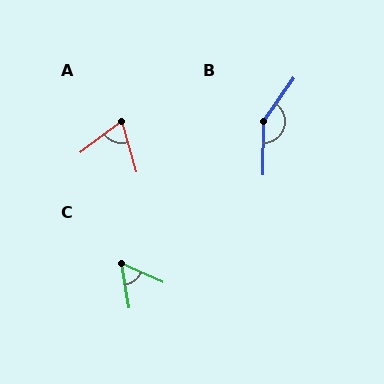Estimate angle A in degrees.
Approximately 70 degrees.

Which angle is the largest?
B, at approximately 146 degrees.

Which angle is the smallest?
C, at approximately 57 degrees.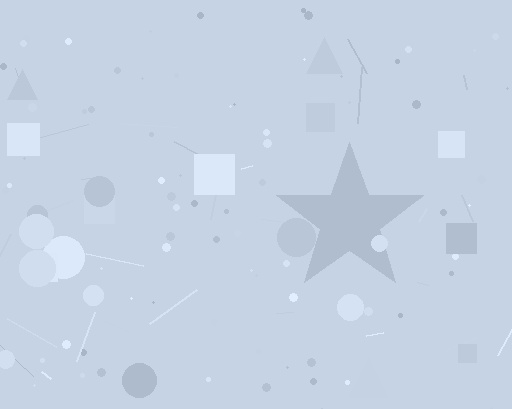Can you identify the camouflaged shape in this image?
The camouflaged shape is a star.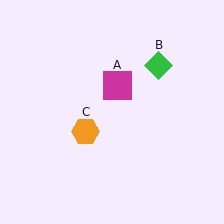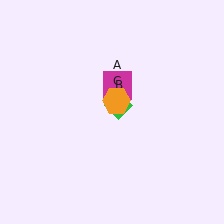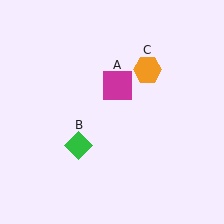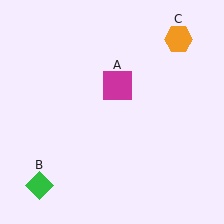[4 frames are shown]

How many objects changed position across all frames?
2 objects changed position: green diamond (object B), orange hexagon (object C).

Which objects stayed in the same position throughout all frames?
Magenta square (object A) remained stationary.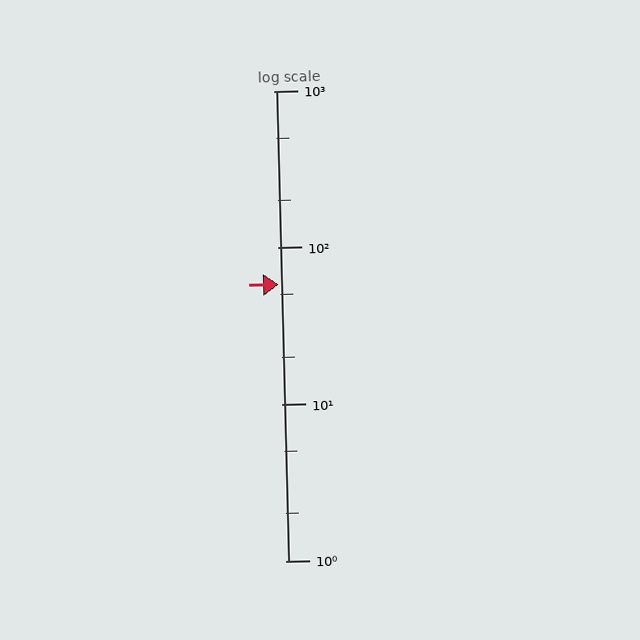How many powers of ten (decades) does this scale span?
The scale spans 3 decades, from 1 to 1000.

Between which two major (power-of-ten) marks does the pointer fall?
The pointer is between 10 and 100.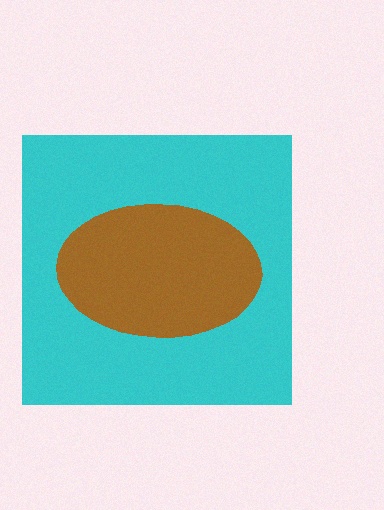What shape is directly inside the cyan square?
The brown ellipse.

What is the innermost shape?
The brown ellipse.